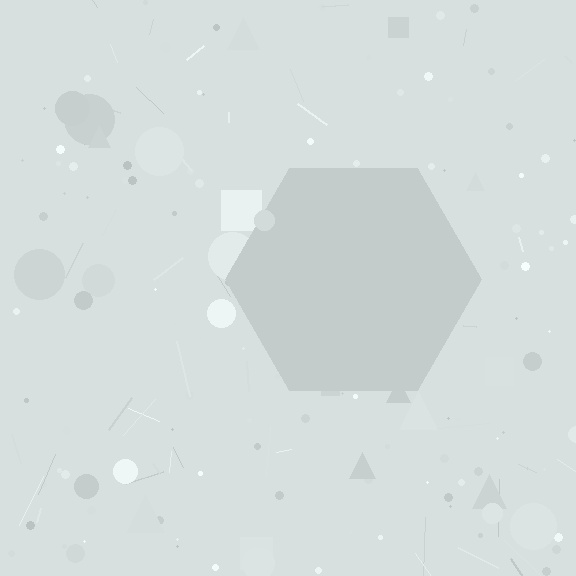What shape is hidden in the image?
A hexagon is hidden in the image.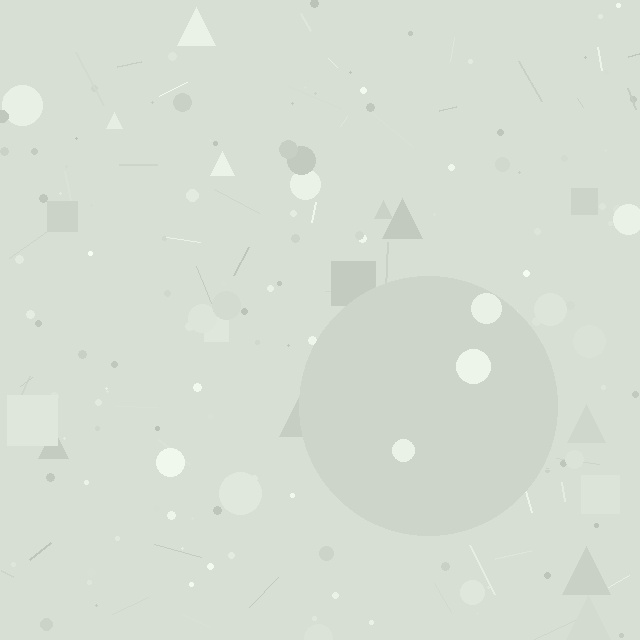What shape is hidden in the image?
A circle is hidden in the image.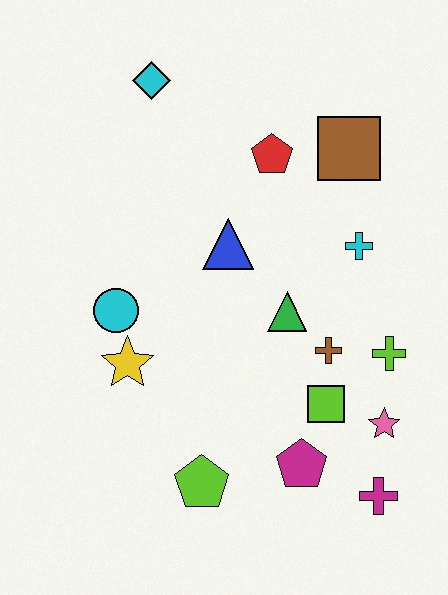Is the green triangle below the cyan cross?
Yes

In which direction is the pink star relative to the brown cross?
The pink star is below the brown cross.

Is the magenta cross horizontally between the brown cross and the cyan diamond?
No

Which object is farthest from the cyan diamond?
The magenta cross is farthest from the cyan diamond.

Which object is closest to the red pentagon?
The brown square is closest to the red pentagon.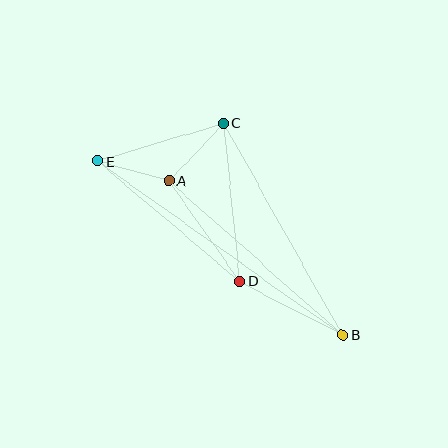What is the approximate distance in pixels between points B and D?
The distance between B and D is approximately 115 pixels.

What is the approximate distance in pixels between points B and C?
The distance between B and C is approximately 243 pixels.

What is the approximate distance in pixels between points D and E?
The distance between D and E is approximately 186 pixels.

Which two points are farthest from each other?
Points B and E are farthest from each other.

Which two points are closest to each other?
Points A and E are closest to each other.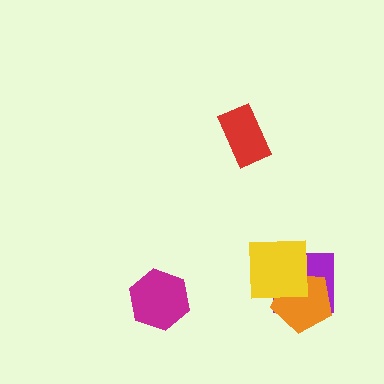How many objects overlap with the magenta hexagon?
0 objects overlap with the magenta hexagon.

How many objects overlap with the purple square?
2 objects overlap with the purple square.